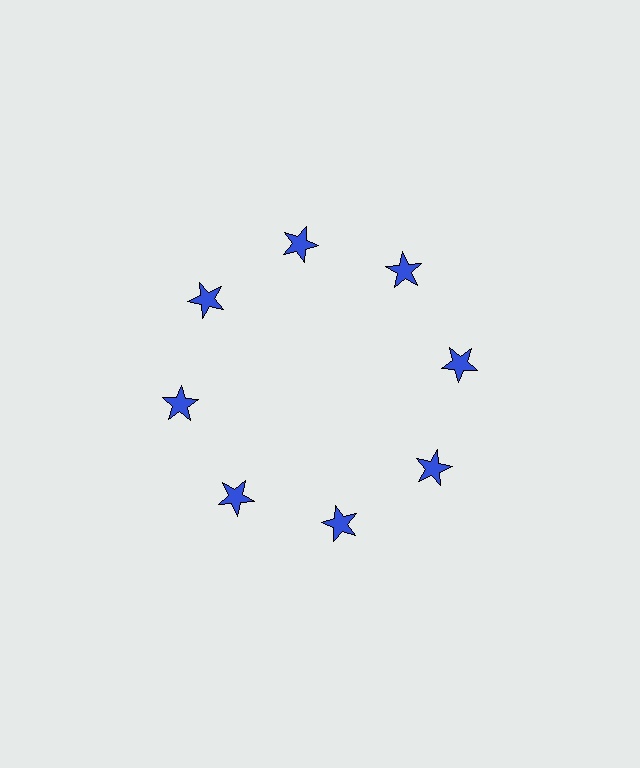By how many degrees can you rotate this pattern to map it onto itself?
The pattern maps onto itself every 45 degrees of rotation.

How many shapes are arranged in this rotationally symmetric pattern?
There are 8 shapes, arranged in 8 groups of 1.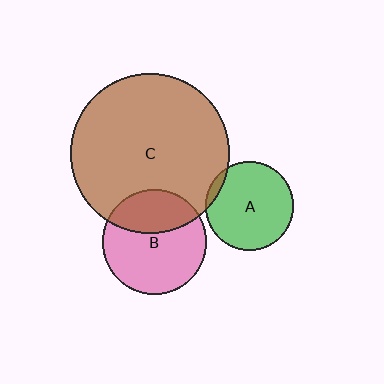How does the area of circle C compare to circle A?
Approximately 3.2 times.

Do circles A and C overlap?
Yes.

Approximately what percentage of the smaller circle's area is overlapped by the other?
Approximately 5%.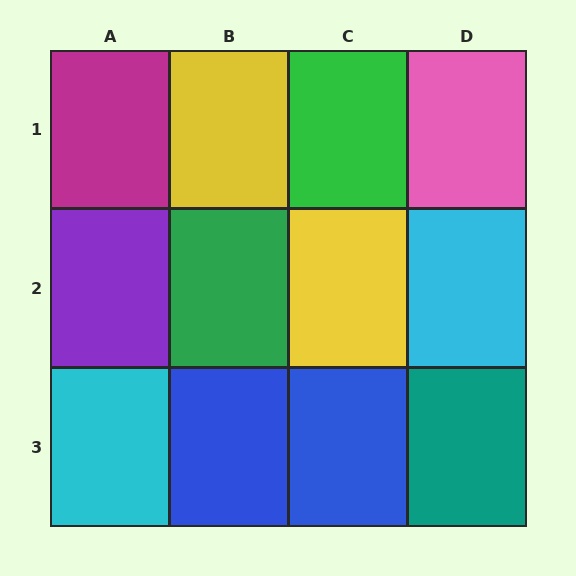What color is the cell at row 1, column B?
Yellow.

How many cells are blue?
2 cells are blue.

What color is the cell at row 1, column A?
Magenta.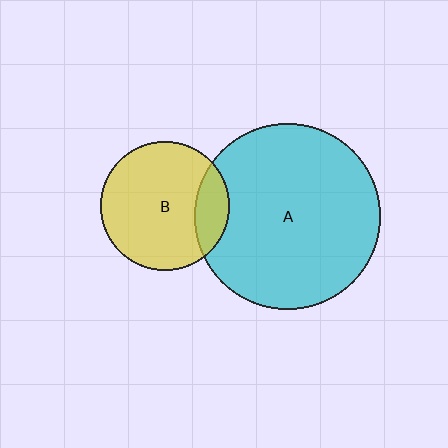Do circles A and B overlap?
Yes.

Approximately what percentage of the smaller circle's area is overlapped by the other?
Approximately 15%.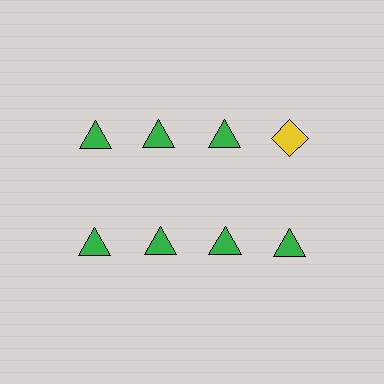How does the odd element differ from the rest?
It differs in both color (yellow instead of green) and shape (diamond instead of triangle).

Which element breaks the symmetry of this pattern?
The yellow diamond in the top row, second from right column breaks the symmetry. All other shapes are green triangles.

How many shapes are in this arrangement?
There are 8 shapes arranged in a grid pattern.